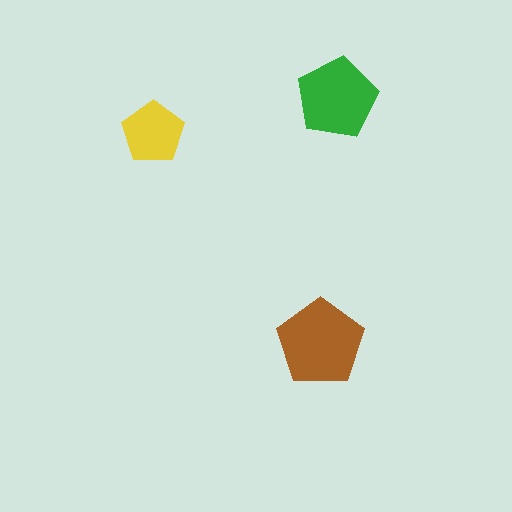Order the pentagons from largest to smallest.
the brown one, the green one, the yellow one.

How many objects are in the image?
There are 3 objects in the image.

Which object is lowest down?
The brown pentagon is bottommost.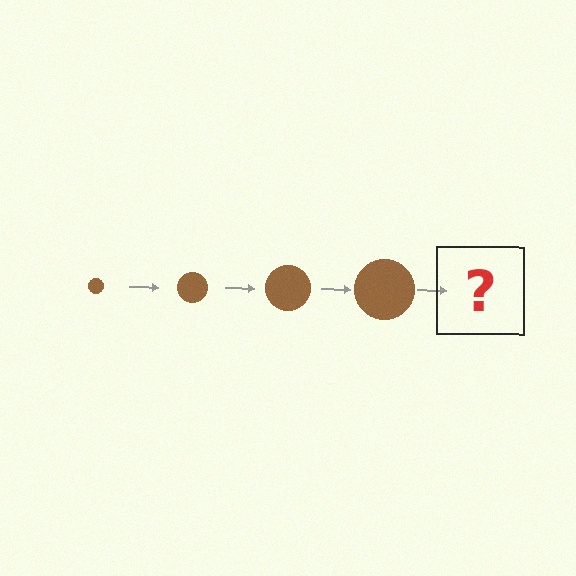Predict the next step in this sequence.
The next step is a brown circle, larger than the previous one.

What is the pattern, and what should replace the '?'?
The pattern is that the circle gets progressively larger each step. The '?' should be a brown circle, larger than the previous one.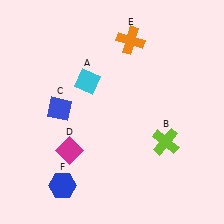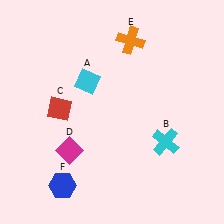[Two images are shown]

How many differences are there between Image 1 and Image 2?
There are 2 differences between the two images.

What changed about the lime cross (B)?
In Image 1, B is lime. In Image 2, it changed to cyan.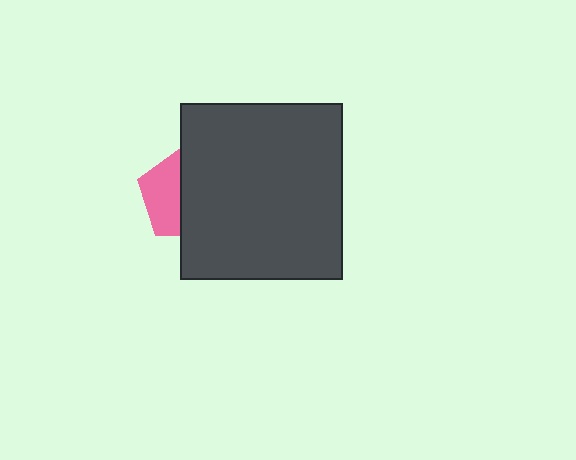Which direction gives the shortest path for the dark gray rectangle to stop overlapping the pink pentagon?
Moving right gives the shortest separation.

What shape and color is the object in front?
The object in front is a dark gray rectangle.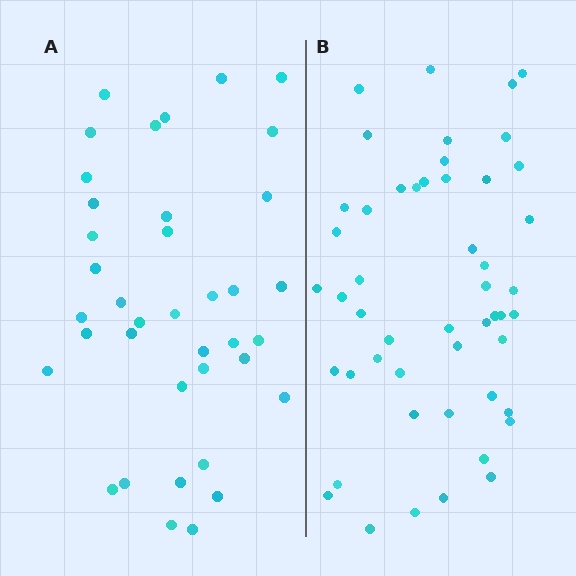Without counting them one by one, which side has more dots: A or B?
Region B (the right region) has more dots.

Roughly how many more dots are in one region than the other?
Region B has roughly 12 or so more dots than region A.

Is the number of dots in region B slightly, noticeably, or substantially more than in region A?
Region B has noticeably more, but not dramatically so. The ratio is roughly 1.3 to 1.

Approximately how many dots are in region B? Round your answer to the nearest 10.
About 50 dots.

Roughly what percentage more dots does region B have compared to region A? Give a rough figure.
About 30% more.